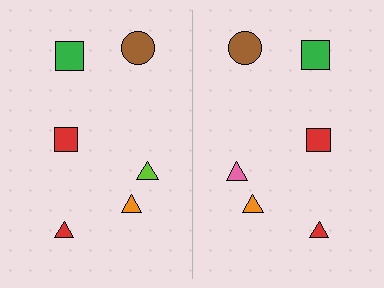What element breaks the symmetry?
The pink triangle on the right side breaks the symmetry — its mirror counterpart is lime.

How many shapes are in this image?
There are 12 shapes in this image.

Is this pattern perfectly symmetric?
No, the pattern is not perfectly symmetric. The pink triangle on the right side breaks the symmetry — its mirror counterpart is lime.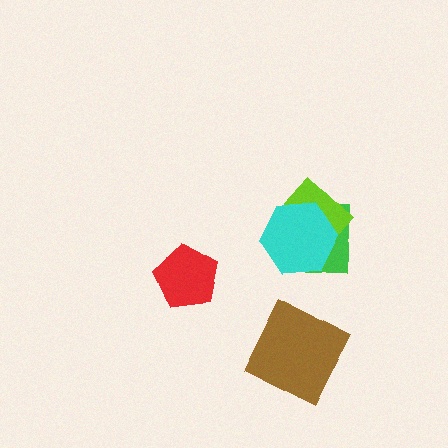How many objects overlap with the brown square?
0 objects overlap with the brown square.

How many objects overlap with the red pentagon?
0 objects overlap with the red pentagon.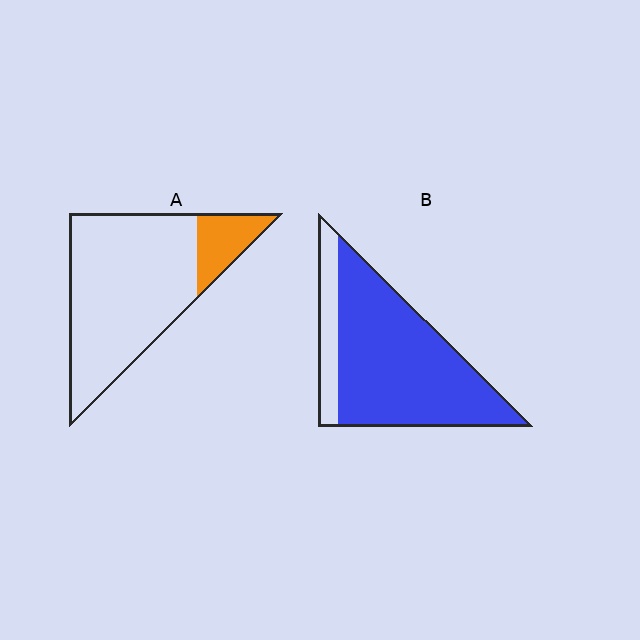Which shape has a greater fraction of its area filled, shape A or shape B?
Shape B.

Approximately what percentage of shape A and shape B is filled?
A is approximately 15% and B is approximately 80%.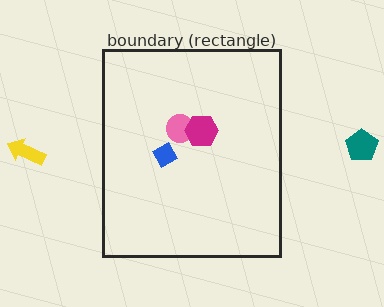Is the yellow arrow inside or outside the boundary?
Outside.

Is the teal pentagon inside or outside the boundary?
Outside.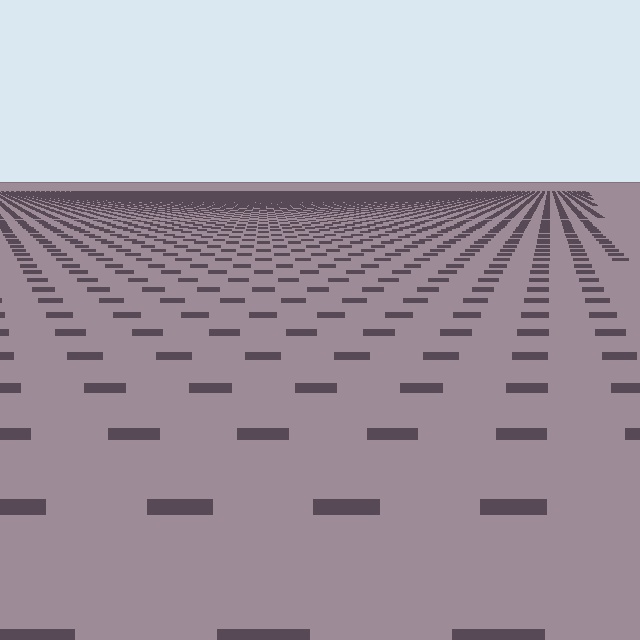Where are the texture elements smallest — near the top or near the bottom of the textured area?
Near the top.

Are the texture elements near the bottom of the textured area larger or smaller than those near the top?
Larger. Near the bottom, elements are closer to the viewer and appear at a bigger on-screen size.